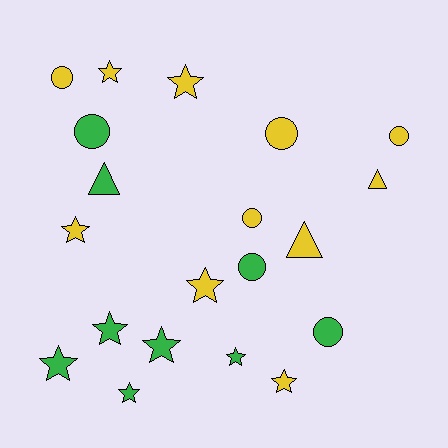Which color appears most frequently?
Yellow, with 11 objects.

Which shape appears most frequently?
Star, with 10 objects.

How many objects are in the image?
There are 20 objects.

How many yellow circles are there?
There are 4 yellow circles.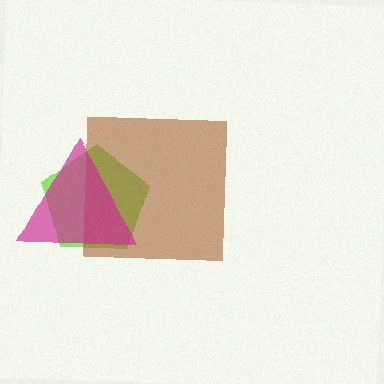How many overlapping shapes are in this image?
There are 3 overlapping shapes in the image.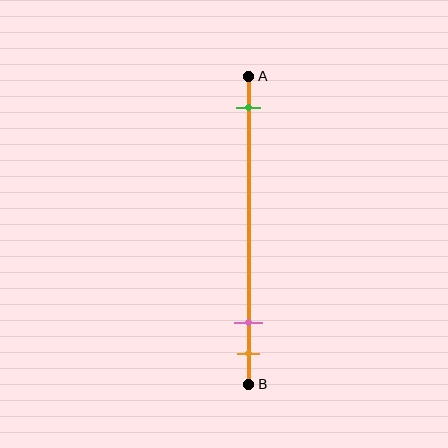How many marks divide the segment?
There are 3 marks dividing the segment.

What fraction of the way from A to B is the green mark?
The green mark is approximately 10% (0.1) of the way from A to B.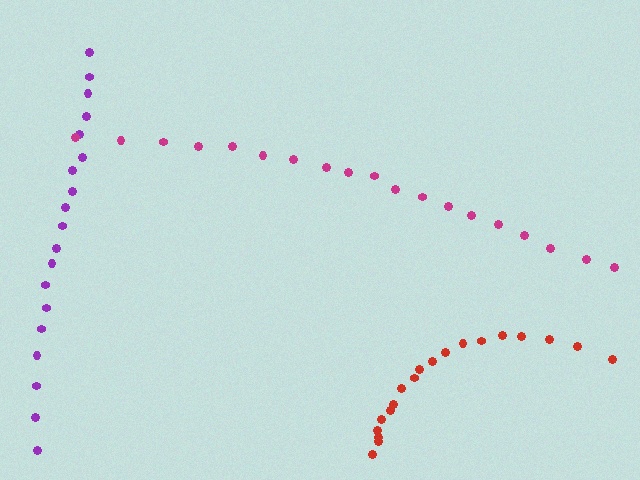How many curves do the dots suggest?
There are 3 distinct paths.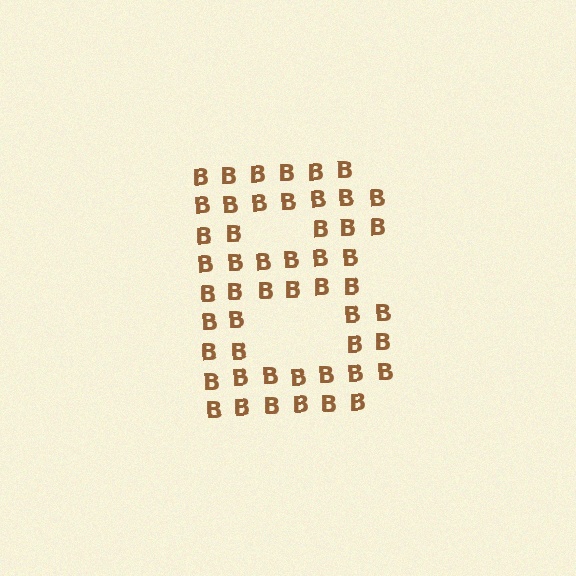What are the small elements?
The small elements are letter B's.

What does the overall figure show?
The overall figure shows the letter B.